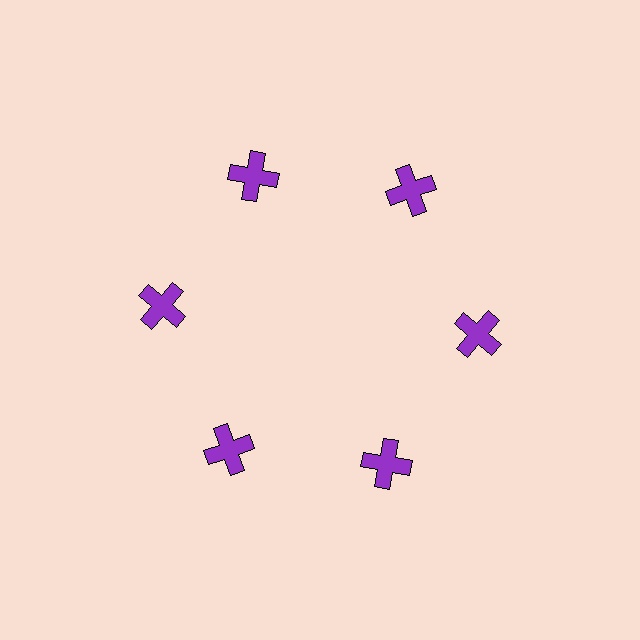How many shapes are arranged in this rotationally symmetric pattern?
There are 6 shapes, arranged in 6 groups of 1.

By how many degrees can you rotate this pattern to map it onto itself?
The pattern maps onto itself every 60 degrees of rotation.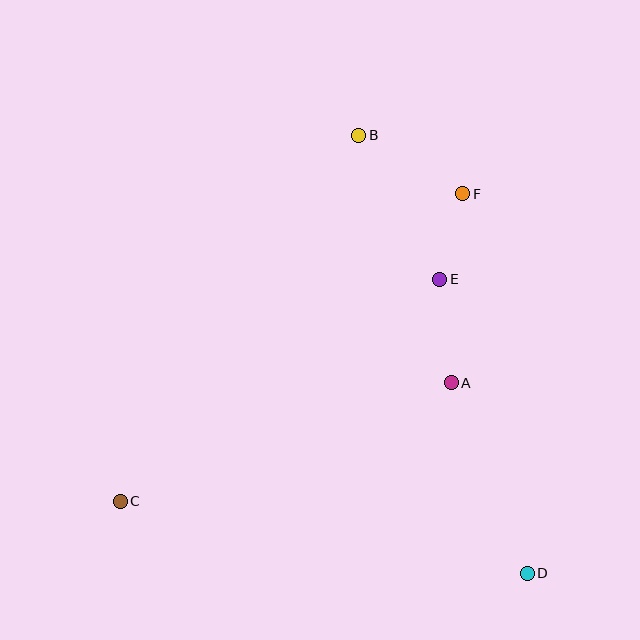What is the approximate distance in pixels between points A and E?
The distance between A and E is approximately 104 pixels.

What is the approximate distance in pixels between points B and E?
The distance between B and E is approximately 165 pixels.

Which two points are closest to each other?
Points E and F are closest to each other.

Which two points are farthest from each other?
Points B and D are farthest from each other.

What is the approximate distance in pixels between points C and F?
The distance between C and F is approximately 460 pixels.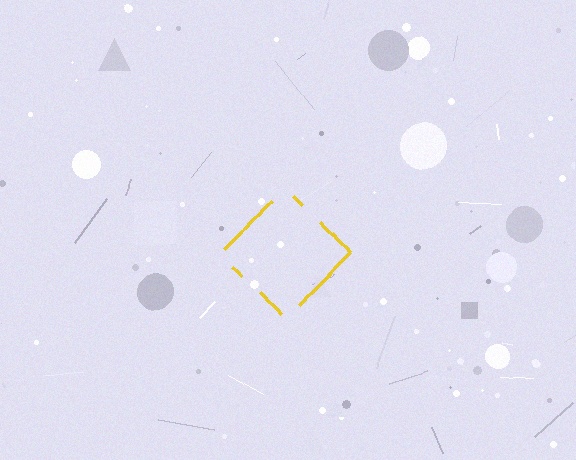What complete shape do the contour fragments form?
The contour fragments form a diamond.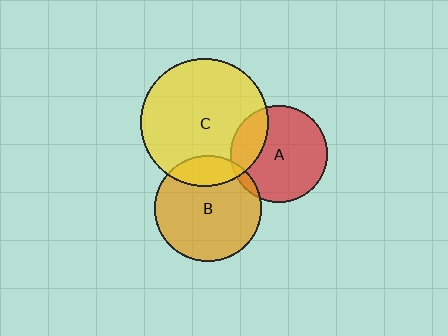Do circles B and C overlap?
Yes.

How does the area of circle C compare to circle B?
Approximately 1.4 times.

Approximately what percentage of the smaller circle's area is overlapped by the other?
Approximately 20%.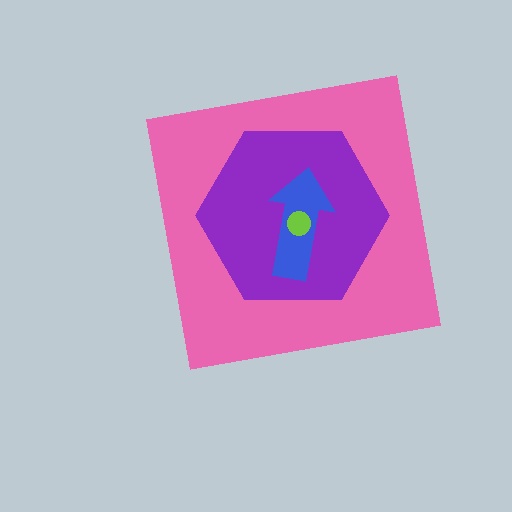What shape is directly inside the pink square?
The purple hexagon.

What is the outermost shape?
The pink square.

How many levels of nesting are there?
4.